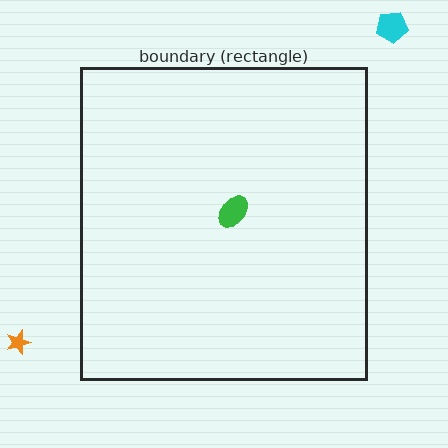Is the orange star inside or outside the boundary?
Outside.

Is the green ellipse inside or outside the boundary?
Inside.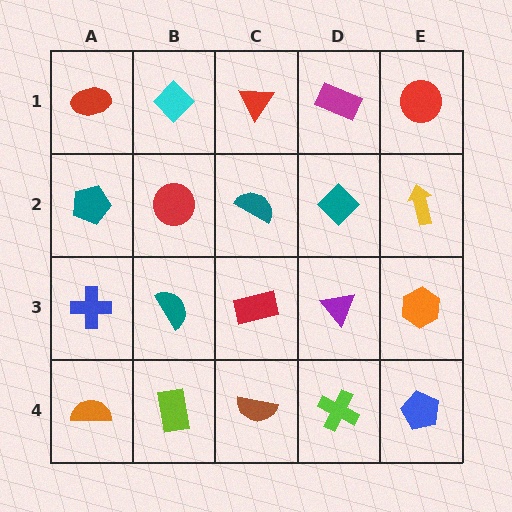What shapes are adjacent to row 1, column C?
A teal semicircle (row 2, column C), a cyan diamond (row 1, column B), a magenta rectangle (row 1, column D).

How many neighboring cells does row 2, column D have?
4.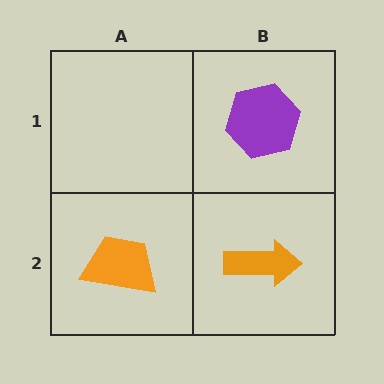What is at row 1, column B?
A purple hexagon.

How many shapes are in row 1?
1 shape.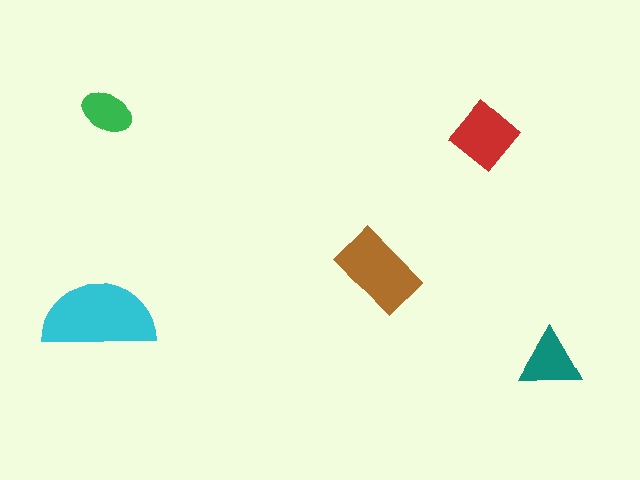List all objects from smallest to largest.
The green ellipse, the teal triangle, the red diamond, the brown rectangle, the cyan semicircle.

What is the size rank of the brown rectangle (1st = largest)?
2nd.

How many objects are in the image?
There are 5 objects in the image.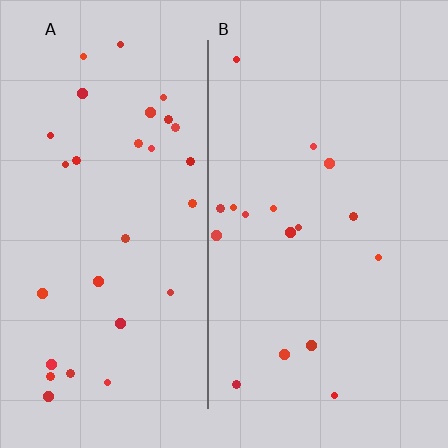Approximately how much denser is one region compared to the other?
Approximately 1.8× — region A over region B.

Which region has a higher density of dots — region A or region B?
A (the left).